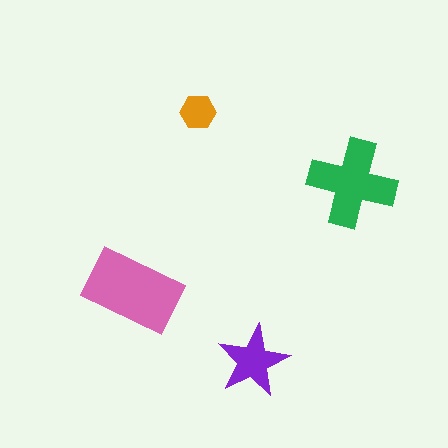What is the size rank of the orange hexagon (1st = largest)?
4th.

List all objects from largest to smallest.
The pink rectangle, the green cross, the purple star, the orange hexagon.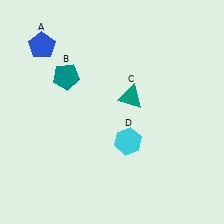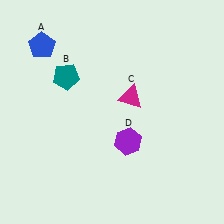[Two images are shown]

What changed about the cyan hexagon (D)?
In Image 1, D is cyan. In Image 2, it changed to purple.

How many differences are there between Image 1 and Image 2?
There are 2 differences between the two images.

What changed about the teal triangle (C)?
In Image 1, C is teal. In Image 2, it changed to magenta.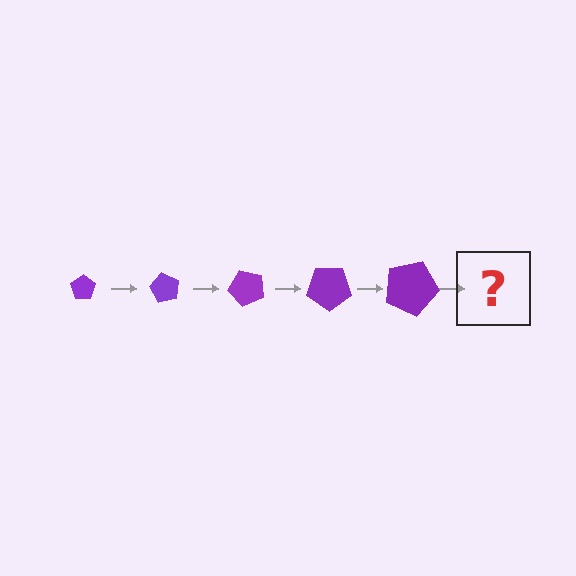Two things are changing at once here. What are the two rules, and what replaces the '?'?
The two rules are that the pentagon grows larger each step and it rotates 60 degrees each step. The '?' should be a pentagon, larger than the previous one and rotated 300 degrees from the start.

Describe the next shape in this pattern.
It should be a pentagon, larger than the previous one and rotated 300 degrees from the start.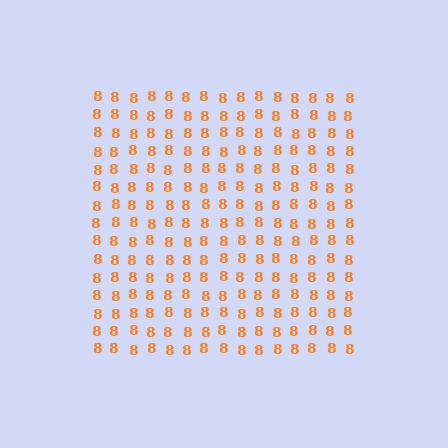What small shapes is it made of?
It is made of small digit 8's.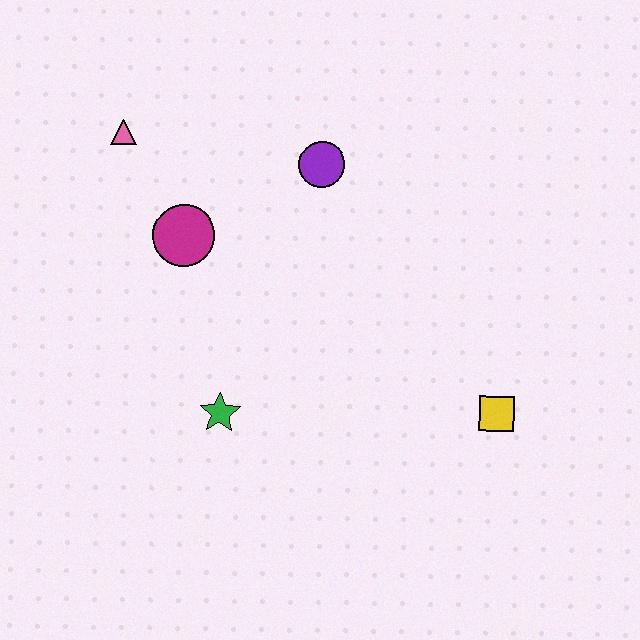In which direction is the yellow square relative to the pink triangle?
The yellow square is to the right of the pink triangle.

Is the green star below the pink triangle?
Yes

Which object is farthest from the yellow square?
The pink triangle is farthest from the yellow square.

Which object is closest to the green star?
The magenta circle is closest to the green star.